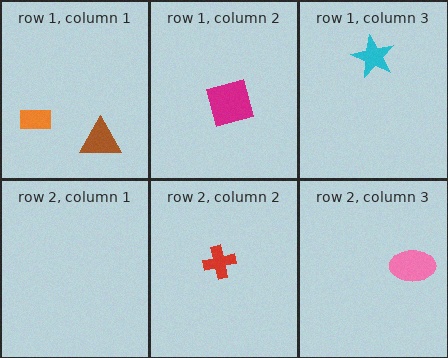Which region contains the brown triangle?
The row 1, column 1 region.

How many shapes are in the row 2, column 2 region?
1.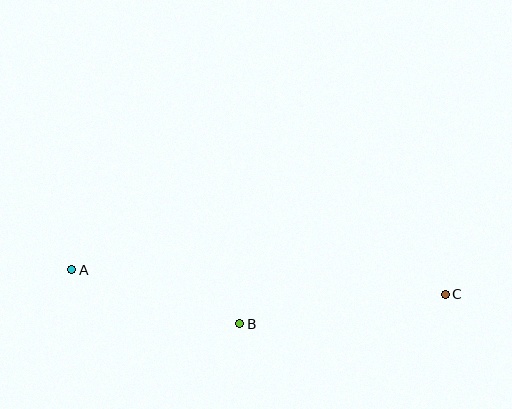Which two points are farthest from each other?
Points A and C are farthest from each other.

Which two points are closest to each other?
Points A and B are closest to each other.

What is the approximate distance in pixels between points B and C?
The distance between B and C is approximately 208 pixels.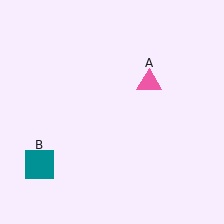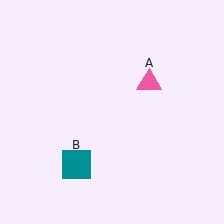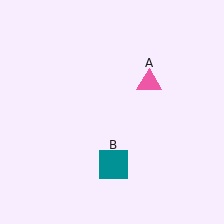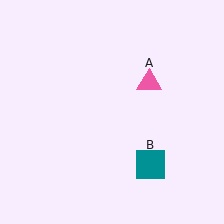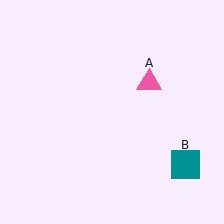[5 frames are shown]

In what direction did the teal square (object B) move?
The teal square (object B) moved right.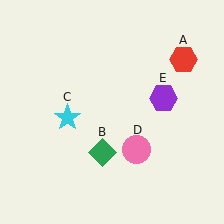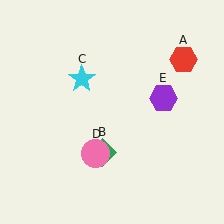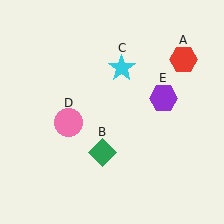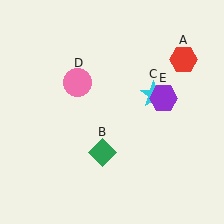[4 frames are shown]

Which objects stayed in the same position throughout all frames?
Red hexagon (object A) and green diamond (object B) and purple hexagon (object E) remained stationary.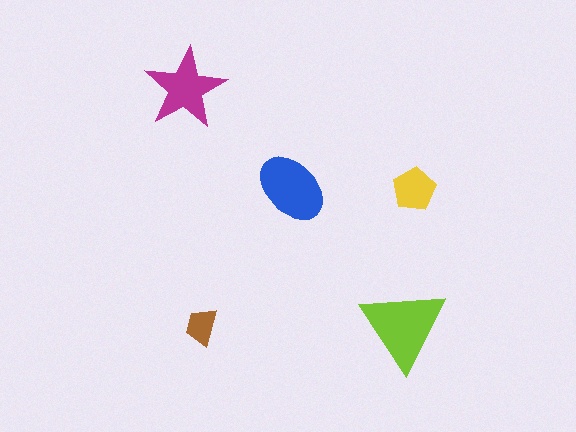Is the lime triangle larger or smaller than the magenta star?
Larger.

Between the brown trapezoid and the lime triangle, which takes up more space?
The lime triangle.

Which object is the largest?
The lime triangle.